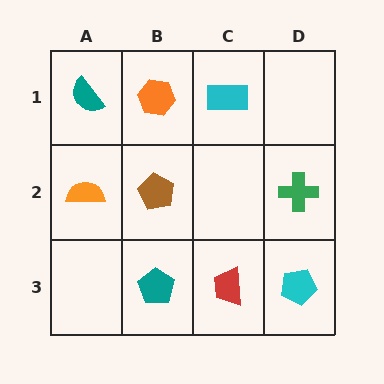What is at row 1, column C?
A cyan rectangle.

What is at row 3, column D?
A cyan pentagon.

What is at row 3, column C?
A red trapezoid.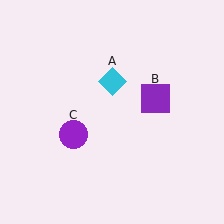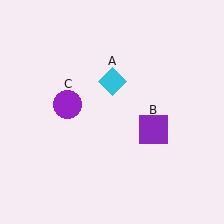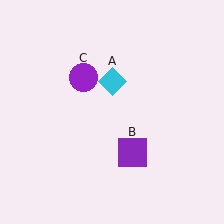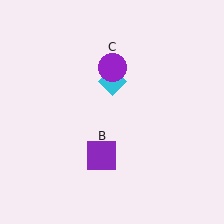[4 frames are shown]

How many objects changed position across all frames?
2 objects changed position: purple square (object B), purple circle (object C).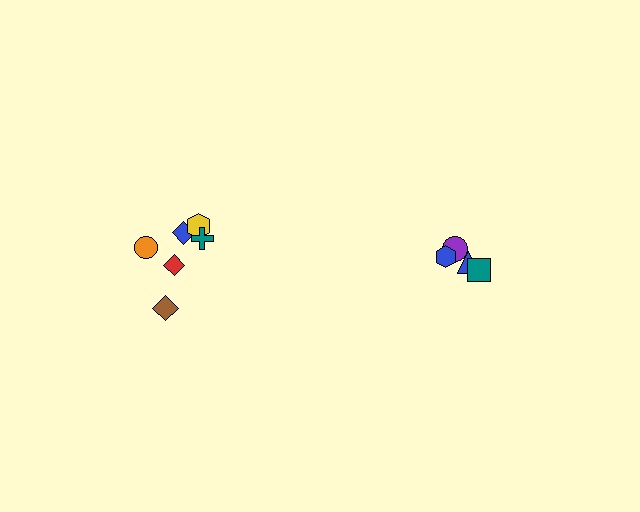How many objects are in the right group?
There are 4 objects.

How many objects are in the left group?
There are 6 objects.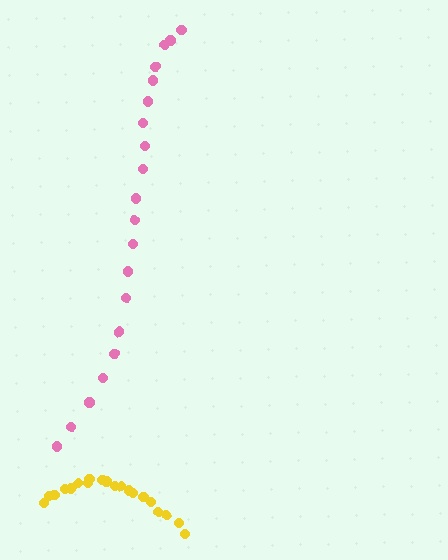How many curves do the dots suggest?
There are 2 distinct paths.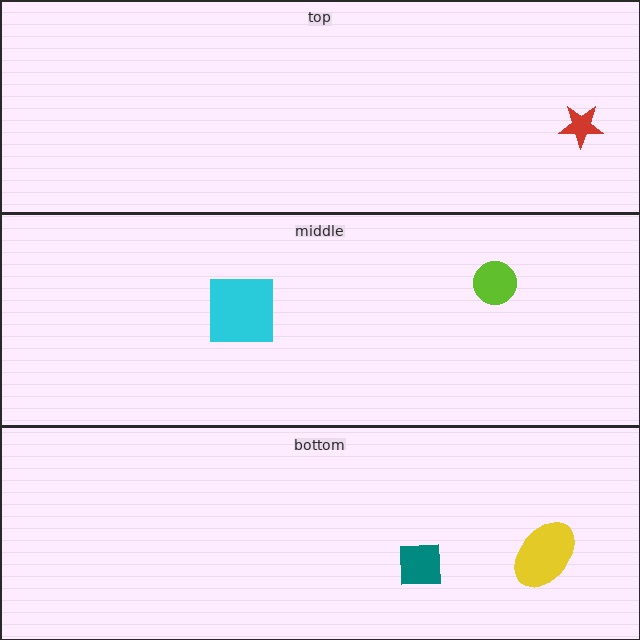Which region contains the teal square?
The bottom region.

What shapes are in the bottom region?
The yellow ellipse, the teal square.